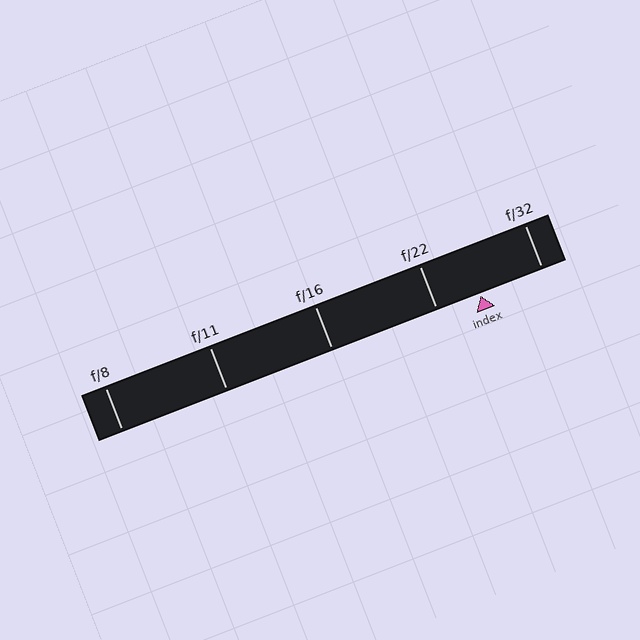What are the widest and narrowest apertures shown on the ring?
The widest aperture shown is f/8 and the narrowest is f/32.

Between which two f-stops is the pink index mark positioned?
The index mark is between f/22 and f/32.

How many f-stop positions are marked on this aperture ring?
There are 5 f-stop positions marked.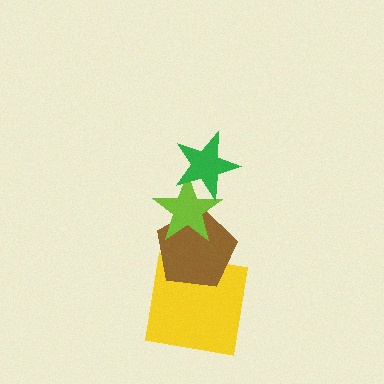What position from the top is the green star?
The green star is 1st from the top.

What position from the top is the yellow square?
The yellow square is 4th from the top.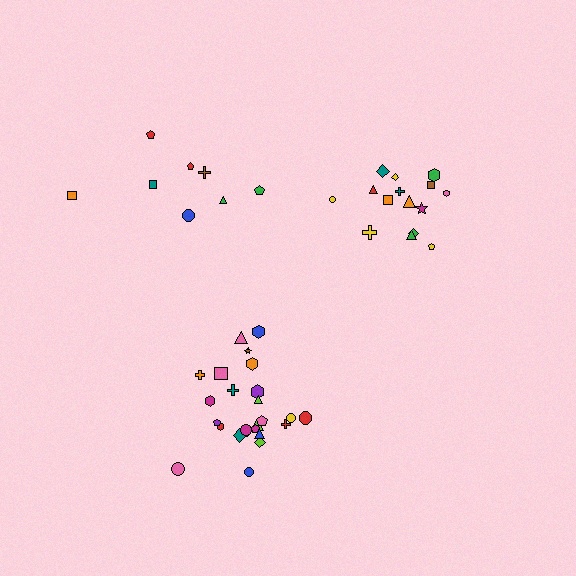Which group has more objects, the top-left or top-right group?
The top-right group.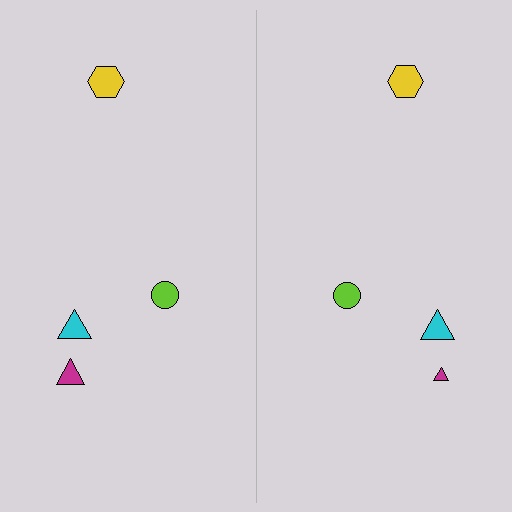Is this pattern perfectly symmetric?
No, the pattern is not perfectly symmetric. The magenta triangle on the right side has a different size than its mirror counterpart.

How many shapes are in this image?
There are 8 shapes in this image.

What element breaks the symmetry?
The magenta triangle on the right side has a different size than its mirror counterpart.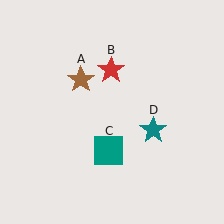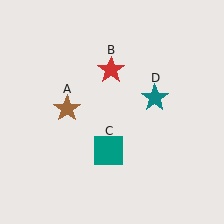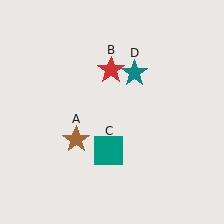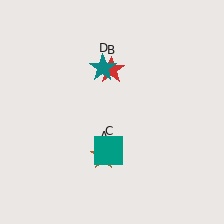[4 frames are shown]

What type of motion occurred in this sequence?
The brown star (object A), teal star (object D) rotated counterclockwise around the center of the scene.